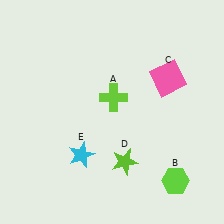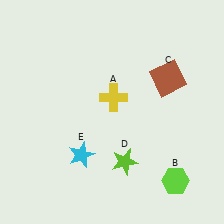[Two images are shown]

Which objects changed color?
A changed from lime to yellow. C changed from pink to brown.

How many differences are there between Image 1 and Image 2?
There are 2 differences between the two images.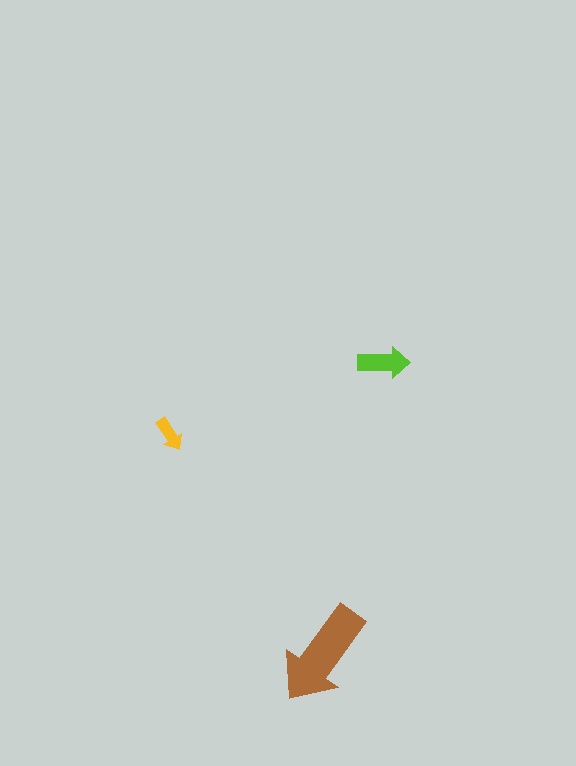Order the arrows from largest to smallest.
the brown one, the lime one, the yellow one.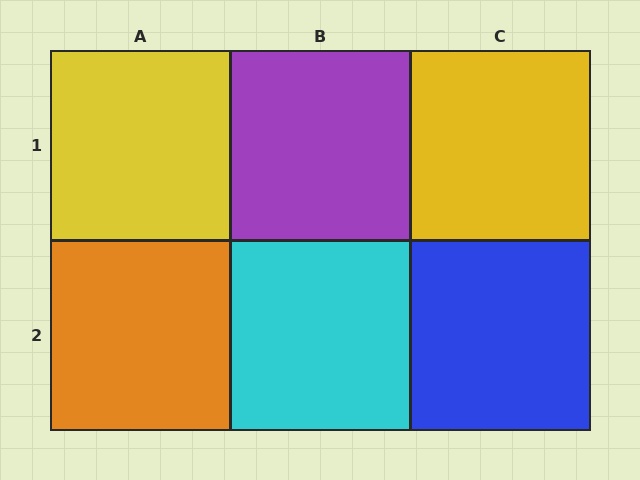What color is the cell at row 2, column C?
Blue.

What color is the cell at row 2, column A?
Orange.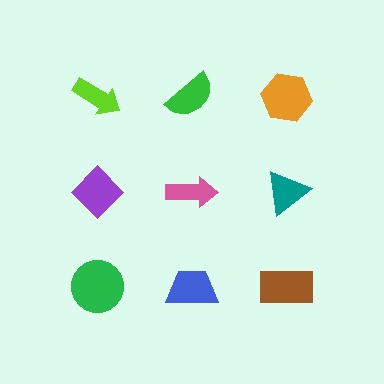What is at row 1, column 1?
A lime arrow.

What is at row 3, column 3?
A brown rectangle.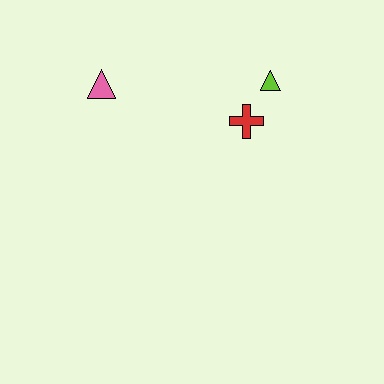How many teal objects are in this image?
There are no teal objects.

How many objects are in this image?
There are 3 objects.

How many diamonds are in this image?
There are no diamonds.